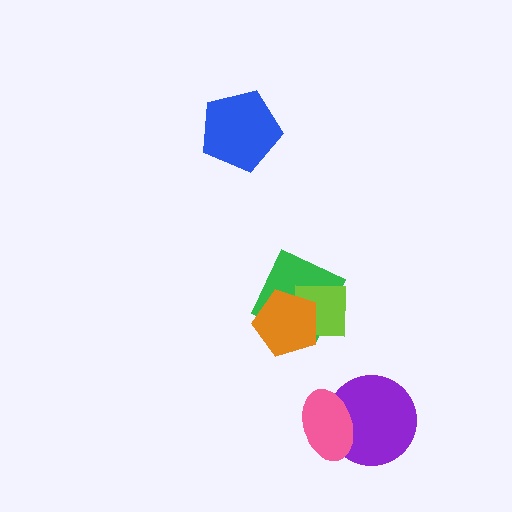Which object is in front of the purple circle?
The pink ellipse is in front of the purple circle.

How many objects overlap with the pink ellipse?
1 object overlaps with the pink ellipse.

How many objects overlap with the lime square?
2 objects overlap with the lime square.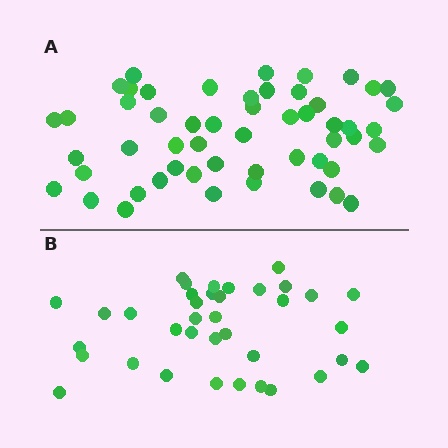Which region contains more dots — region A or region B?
Region A (the top region) has more dots.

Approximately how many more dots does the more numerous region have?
Region A has approximately 15 more dots than region B.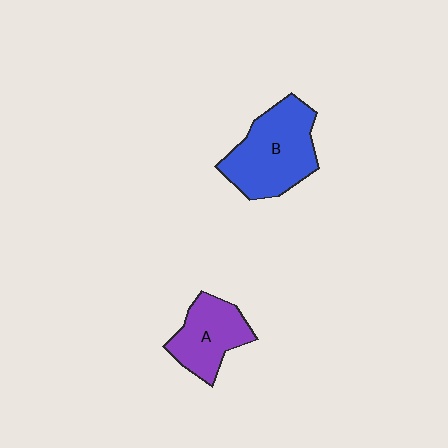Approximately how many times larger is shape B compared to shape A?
Approximately 1.5 times.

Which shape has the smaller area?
Shape A (purple).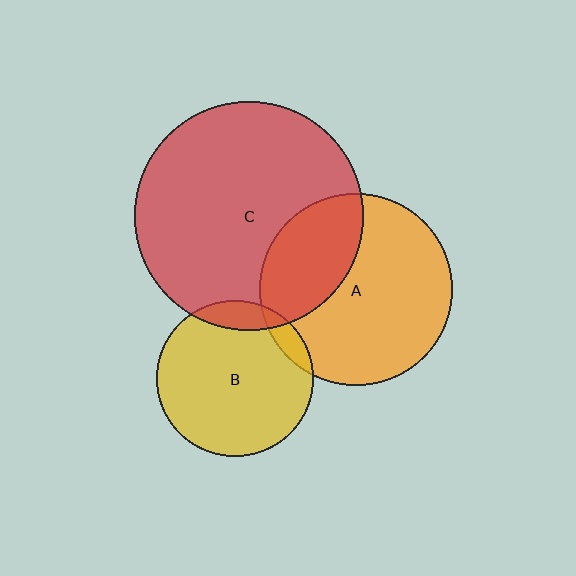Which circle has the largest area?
Circle C (red).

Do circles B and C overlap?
Yes.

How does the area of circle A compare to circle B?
Approximately 1.5 times.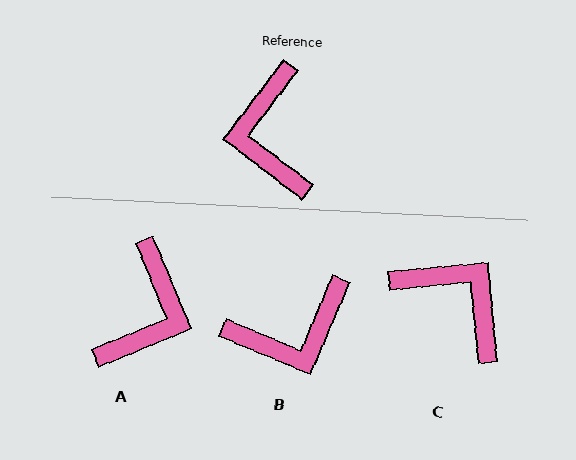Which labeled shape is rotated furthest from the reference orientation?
A, about 150 degrees away.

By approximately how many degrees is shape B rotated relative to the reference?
Approximately 104 degrees counter-clockwise.